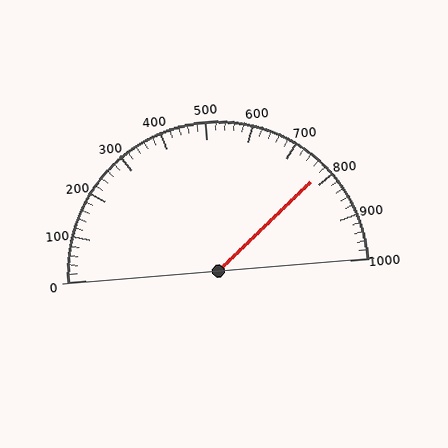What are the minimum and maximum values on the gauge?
The gauge ranges from 0 to 1000.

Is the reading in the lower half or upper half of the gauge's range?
The reading is in the upper half of the range (0 to 1000).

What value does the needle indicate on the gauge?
The needle indicates approximately 780.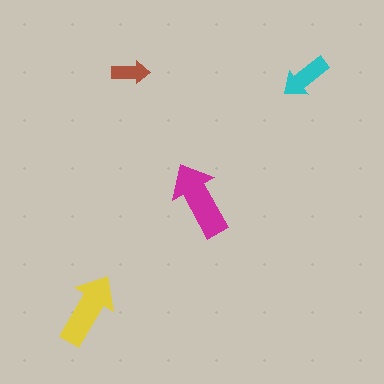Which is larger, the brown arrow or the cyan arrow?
The cyan one.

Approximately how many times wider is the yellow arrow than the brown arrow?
About 2 times wider.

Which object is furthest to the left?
The yellow arrow is leftmost.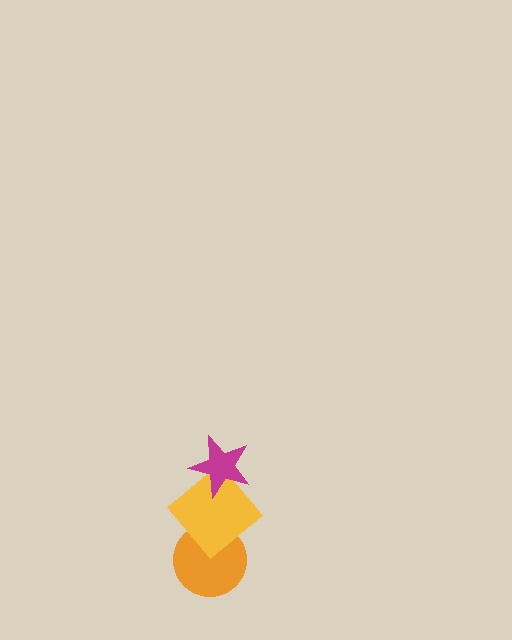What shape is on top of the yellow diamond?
The magenta star is on top of the yellow diamond.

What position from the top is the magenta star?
The magenta star is 1st from the top.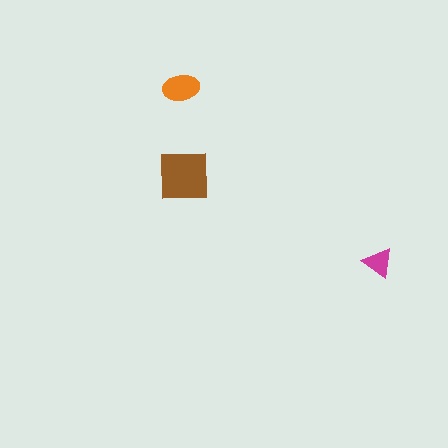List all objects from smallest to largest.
The magenta triangle, the orange ellipse, the brown square.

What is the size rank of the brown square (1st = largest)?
1st.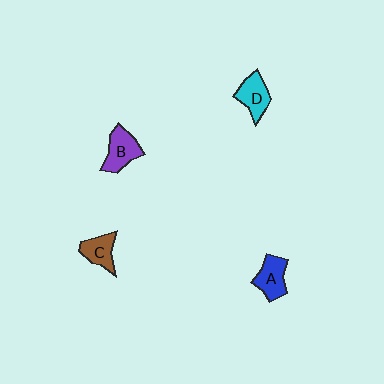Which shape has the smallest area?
Shape C (brown).